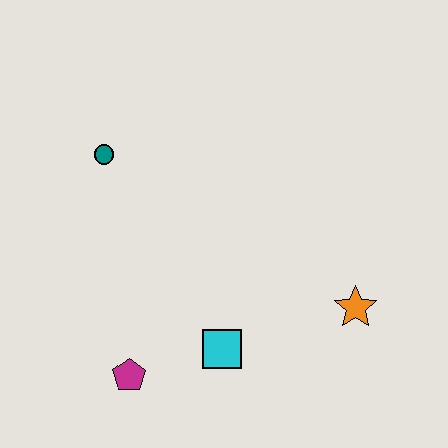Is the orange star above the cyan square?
Yes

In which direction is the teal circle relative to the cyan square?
The teal circle is above the cyan square.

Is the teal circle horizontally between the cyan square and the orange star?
No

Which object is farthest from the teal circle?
The orange star is farthest from the teal circle.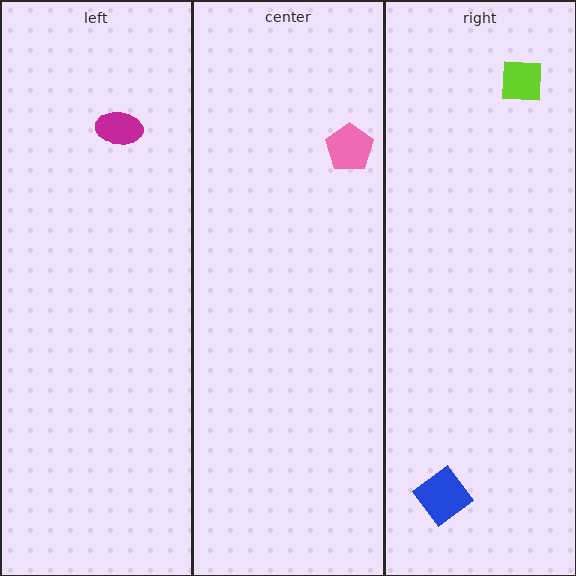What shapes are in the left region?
The magenta ellipse.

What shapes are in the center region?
The pink pentagon.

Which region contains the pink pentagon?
The center region.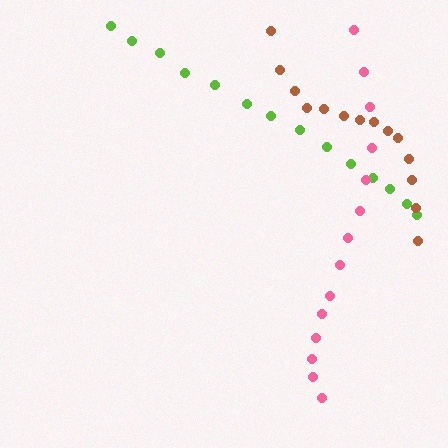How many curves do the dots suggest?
There are 3 distinct paths.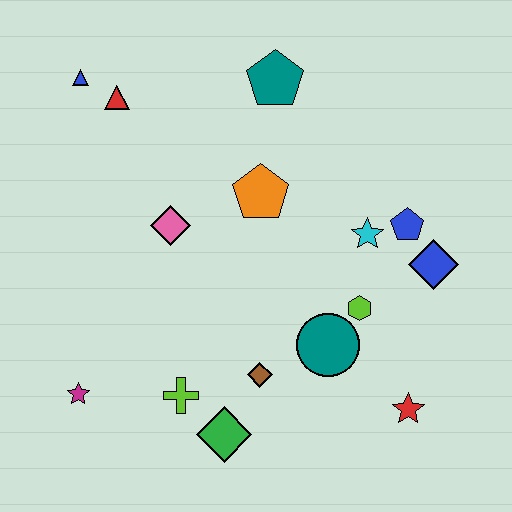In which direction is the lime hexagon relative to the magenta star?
The lime hexagon is to the right of the magenta star.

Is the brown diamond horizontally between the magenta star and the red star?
Yes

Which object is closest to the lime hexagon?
The teal circle is closest to the lime hexagon.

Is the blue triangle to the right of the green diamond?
No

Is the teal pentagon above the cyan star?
Yes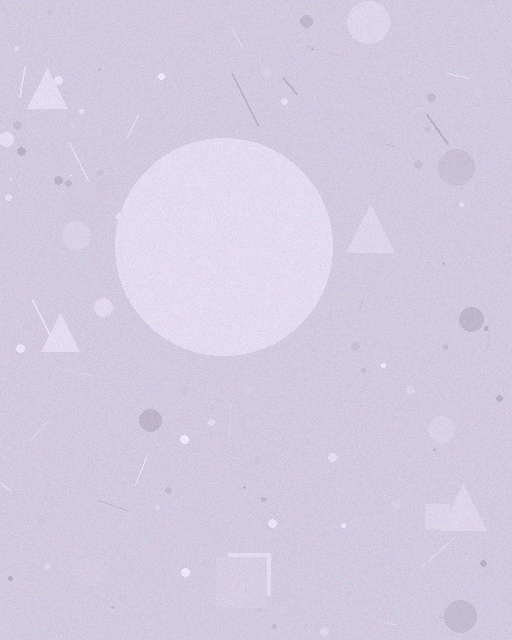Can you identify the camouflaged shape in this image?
The camouflaged shape is a circle.